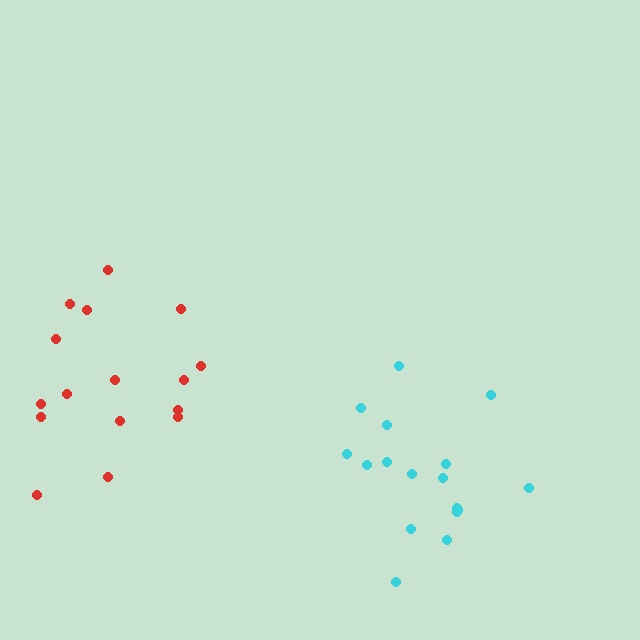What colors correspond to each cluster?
The clusters are colored: cyan, red.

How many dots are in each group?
Group 1: 17 dots, Group 2: 16 dots (33 total).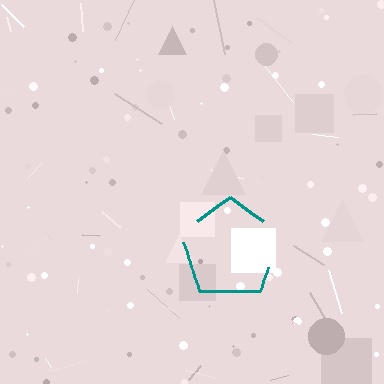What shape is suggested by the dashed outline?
The dashed outline suggests a pentagon.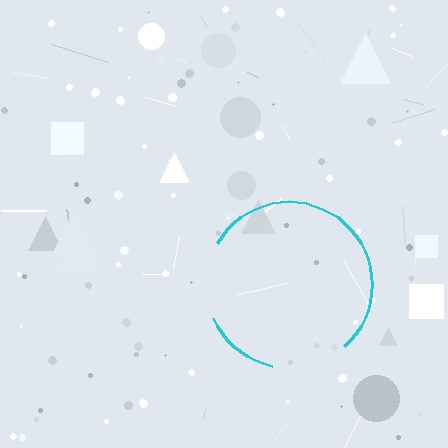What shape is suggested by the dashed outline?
The dashed outline suggests a circle.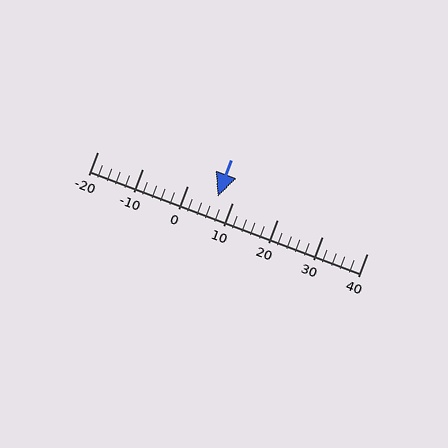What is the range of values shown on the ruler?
The ruler shows values from -20 to 40.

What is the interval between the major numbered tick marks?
The major tick marks are spaced 10 units apart.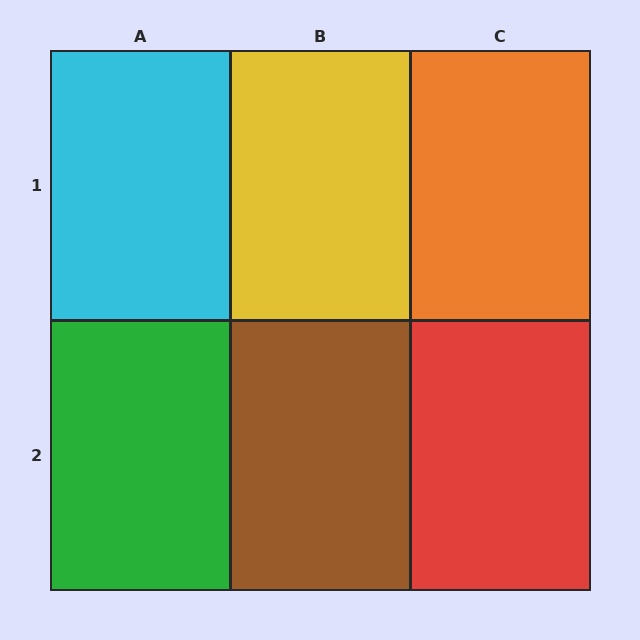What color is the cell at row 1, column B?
Yellow.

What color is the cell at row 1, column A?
Cyan.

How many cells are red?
1 cell is red.